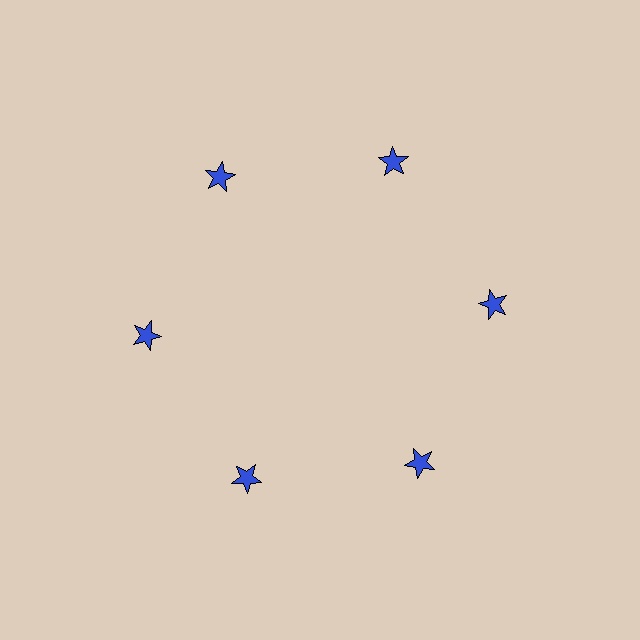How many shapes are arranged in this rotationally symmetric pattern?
There are 6 shapes, arranged in 6 groups of 1.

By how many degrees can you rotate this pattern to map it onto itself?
The pattern maps onto itself every 60 degrees of rotation.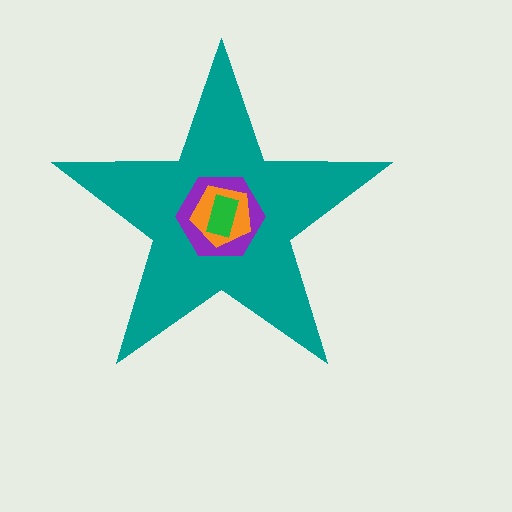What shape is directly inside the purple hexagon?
The orange pentagon.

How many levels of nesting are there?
4.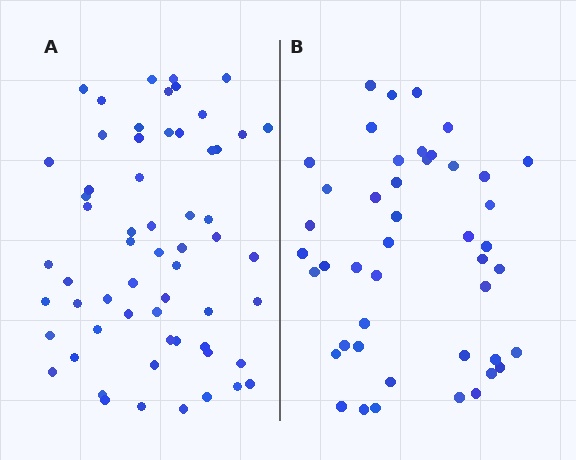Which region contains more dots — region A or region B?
Region A (the left region) has more dots.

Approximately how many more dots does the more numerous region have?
Region A has approximately 15 more dots than region B.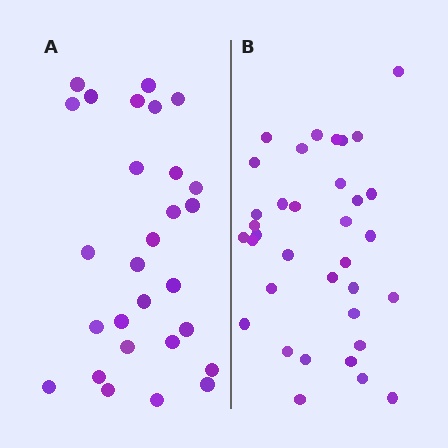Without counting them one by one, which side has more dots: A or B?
Region B (the right region) has more dots.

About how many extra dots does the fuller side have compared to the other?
Region B has roughly 8 or so more dots than region A.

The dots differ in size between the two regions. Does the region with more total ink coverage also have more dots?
No. Region A has more total ink coverage because its dots are larger, but region B actually contains more individual dots. Total area can be misleading — the number of items is what matters here.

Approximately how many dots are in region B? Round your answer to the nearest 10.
About 40 dots. (The exact count is 35, which rounds to 40.)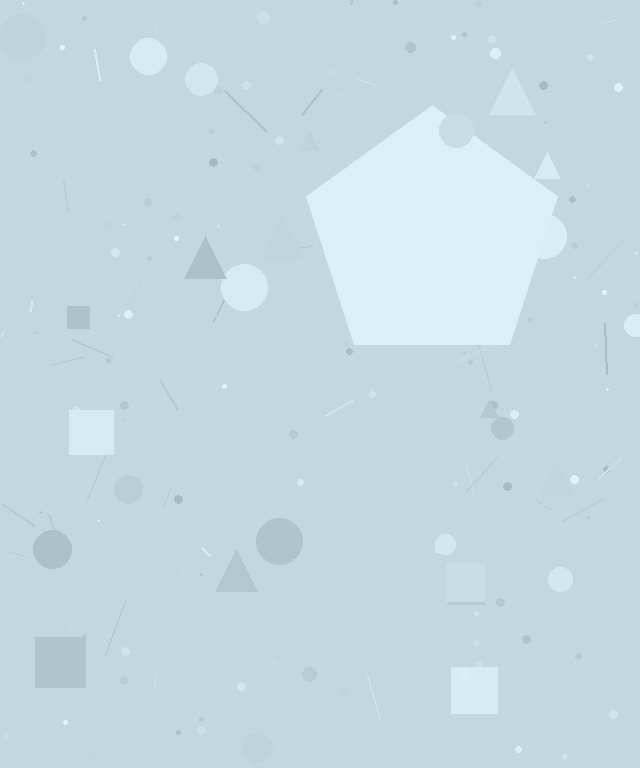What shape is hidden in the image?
A pentagon is hidden in the image.